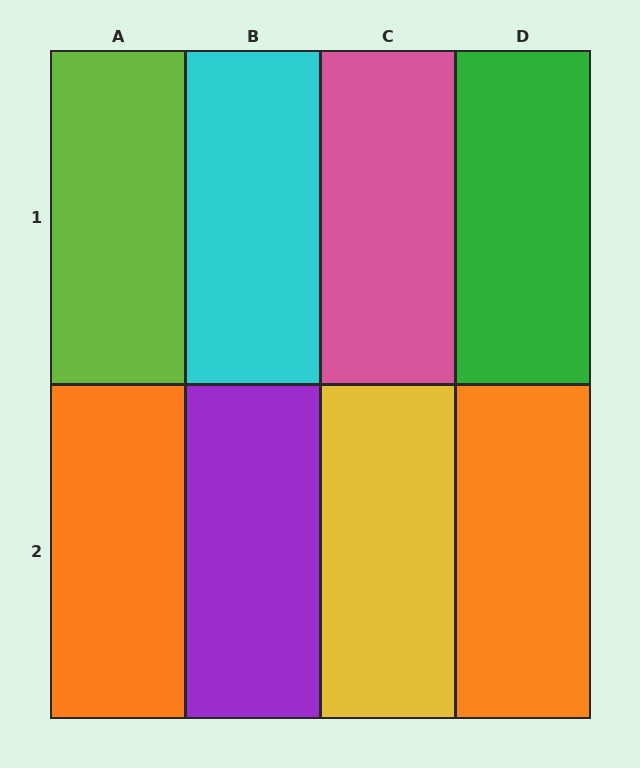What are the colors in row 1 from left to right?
Lime, cyan, pink, green.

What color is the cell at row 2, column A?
Orange.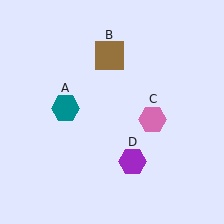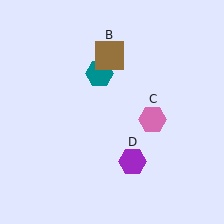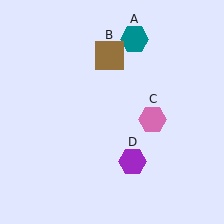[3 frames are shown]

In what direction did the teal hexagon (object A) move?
The teal hexagon (object A) moved up and to the right.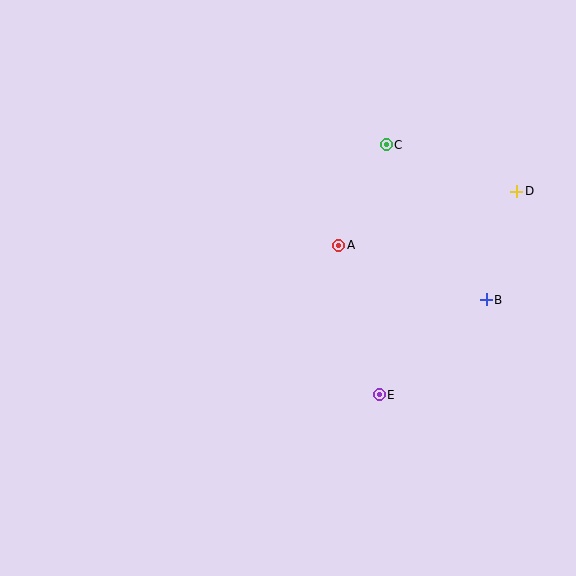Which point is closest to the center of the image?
Point A at (339, 245) is closest to the center.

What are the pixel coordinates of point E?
Point E is at (379, 395).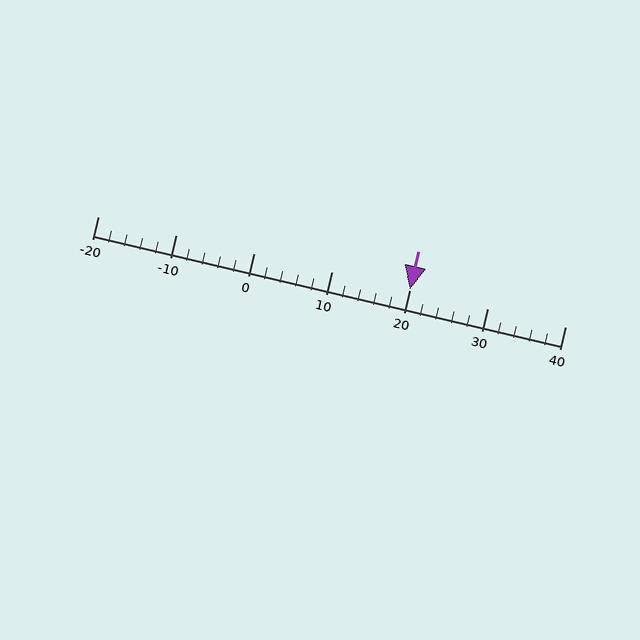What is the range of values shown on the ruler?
The ruler shows values from -20 to 40.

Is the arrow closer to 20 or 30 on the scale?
The arrow is closer to 20.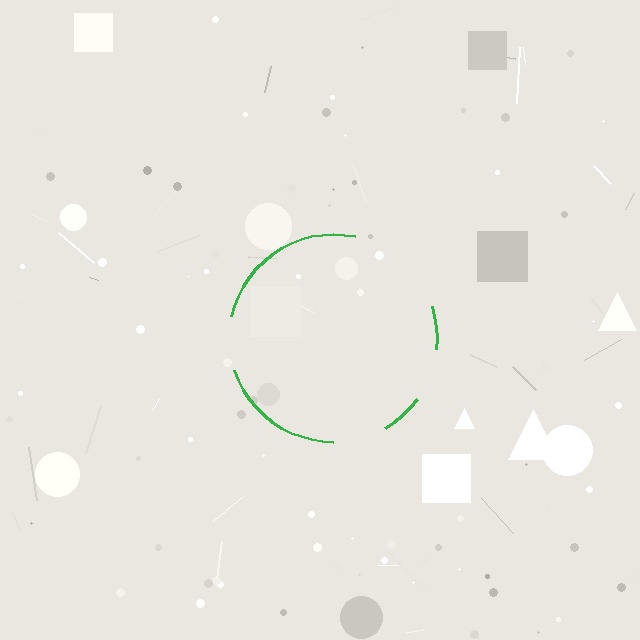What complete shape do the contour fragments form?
The contour fragments form a circle.